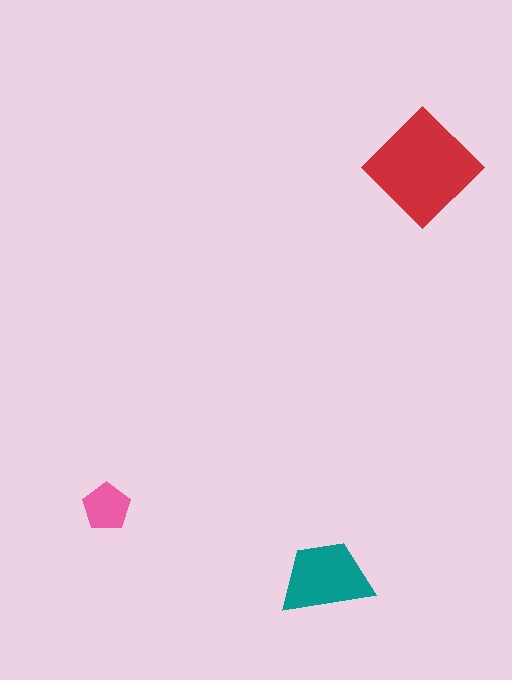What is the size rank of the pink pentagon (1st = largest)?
3rd.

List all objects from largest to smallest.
The red diamond, the teal trapezoid, the pink pentagon.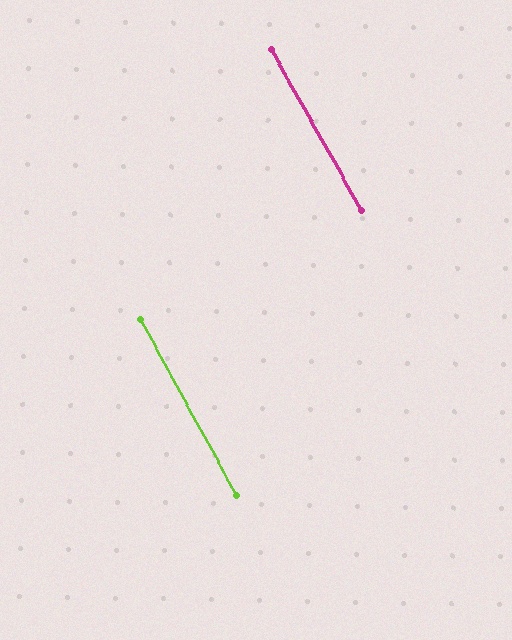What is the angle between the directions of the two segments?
Approximately 1 degree.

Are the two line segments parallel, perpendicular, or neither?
Parallel — their directions differ by only 0.8°.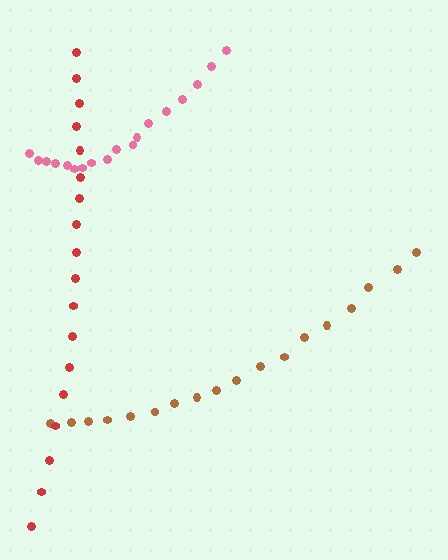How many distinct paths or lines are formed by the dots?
There are 3 distinct paths.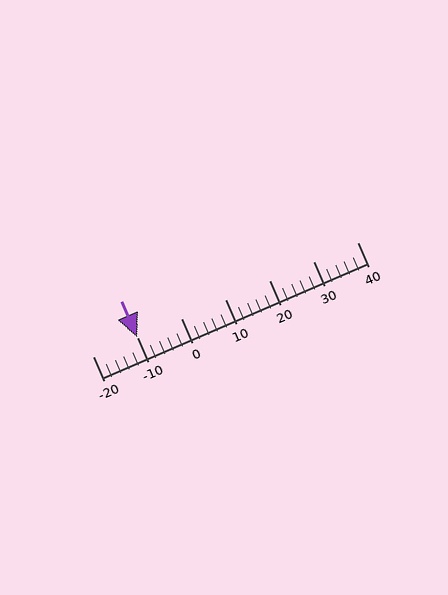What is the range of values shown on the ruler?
The ruler shows values from -20 to 40.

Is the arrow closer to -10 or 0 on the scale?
The arrow is closer to -10.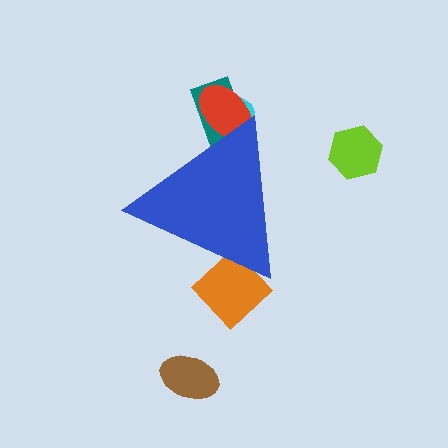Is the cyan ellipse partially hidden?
Yes, the cyan ellipse is partially hidden behind the blue triangle.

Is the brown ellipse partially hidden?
No, the brown ellipse is fully visible.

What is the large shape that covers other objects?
A blue triangle.